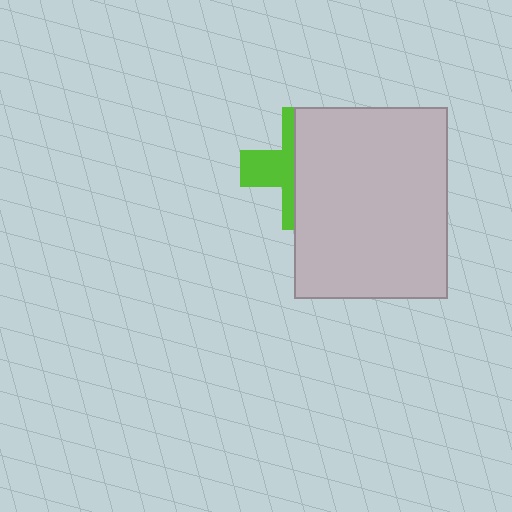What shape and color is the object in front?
The object in front is a light gray rectangle.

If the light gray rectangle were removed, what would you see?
You would see the complete lime cross.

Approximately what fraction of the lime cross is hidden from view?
Roughly 61% of the lime cross is hidden behind the light gray rectangle.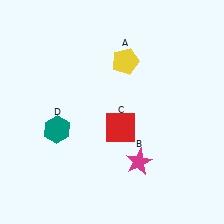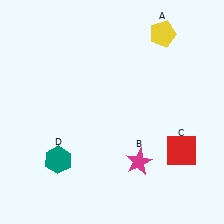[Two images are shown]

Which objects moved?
The objects that moved are: the yellow pentagon (A), the red square (C), the teal hexagon (D).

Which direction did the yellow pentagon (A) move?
The yellow pentagon (A) moved right.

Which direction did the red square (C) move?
The red square (C) moved right.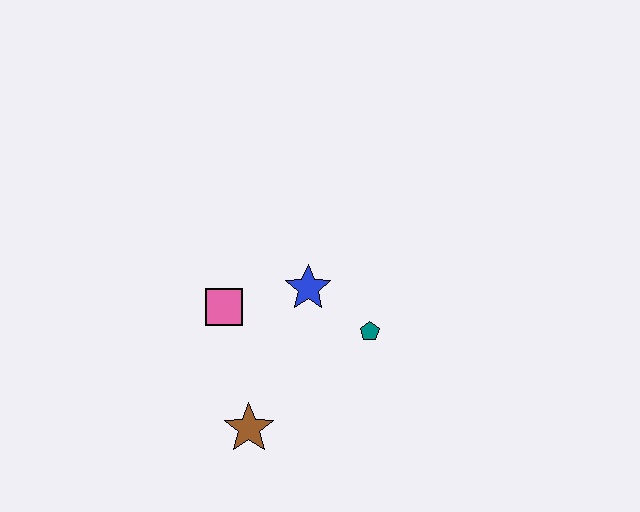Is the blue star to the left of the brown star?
No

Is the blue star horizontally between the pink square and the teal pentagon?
Yes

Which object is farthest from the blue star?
The brown star is farthest from the blue star.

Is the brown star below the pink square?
Yes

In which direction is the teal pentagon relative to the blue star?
The teal pentagon is to the right of the blue star.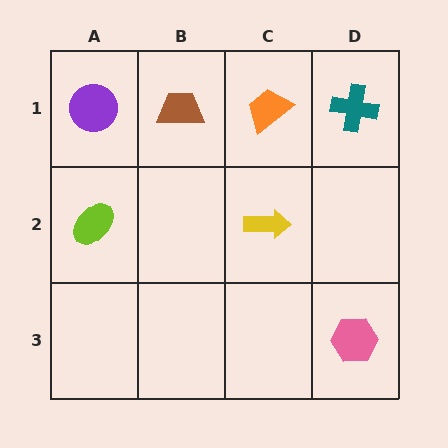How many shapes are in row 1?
4 shapes.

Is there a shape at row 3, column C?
No, that cell is empty.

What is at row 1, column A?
A purple circle.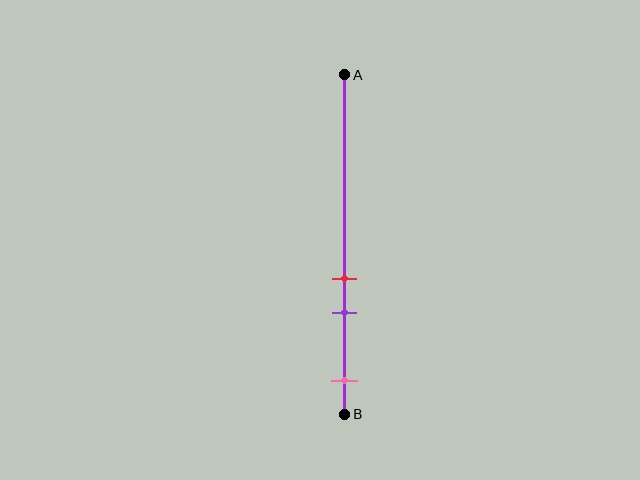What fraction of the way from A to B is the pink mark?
The pink mark is approximately 90% (0.9) of the way from A to B.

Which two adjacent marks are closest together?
The red and purple marks are the closest adjacent pair.